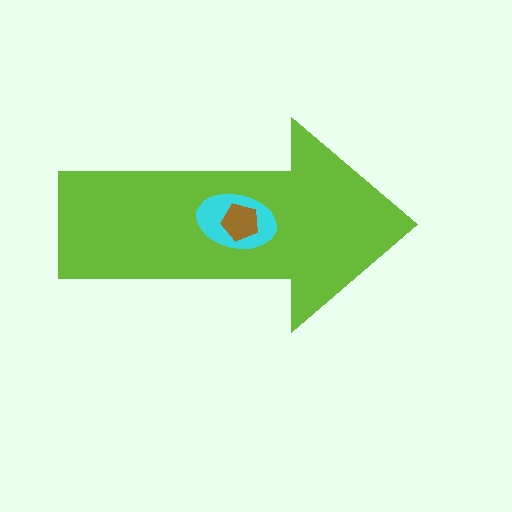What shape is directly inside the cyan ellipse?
The brown pentagon.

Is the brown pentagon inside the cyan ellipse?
Yes.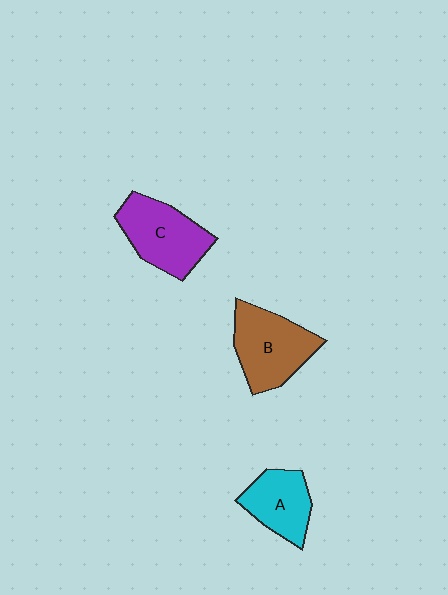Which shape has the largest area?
Shape B (brown).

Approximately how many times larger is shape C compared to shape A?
Approximately 1.3 times.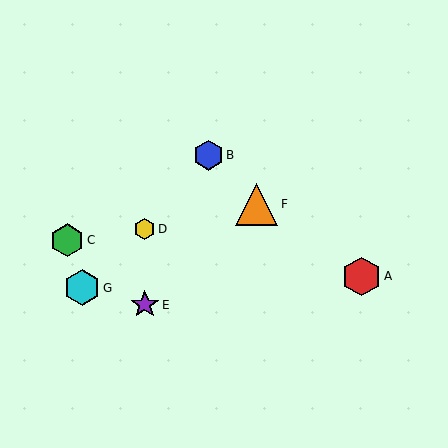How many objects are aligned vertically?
2 objects (D, E) are aligned vertically.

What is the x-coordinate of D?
Object D is at x≈145.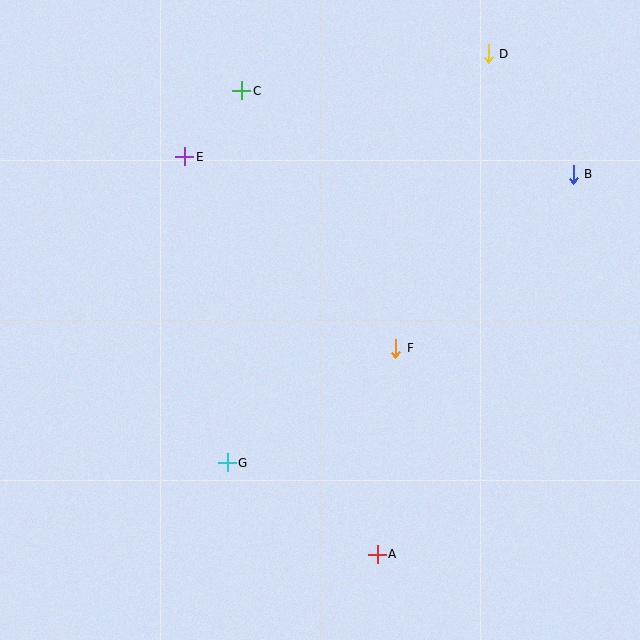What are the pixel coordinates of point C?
Point C is at (242, 91).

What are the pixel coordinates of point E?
Point E is at (185, 157).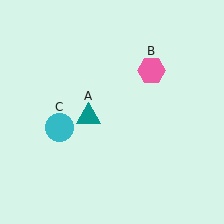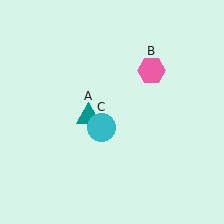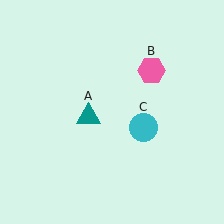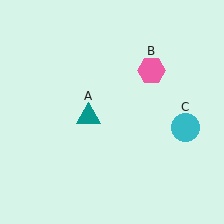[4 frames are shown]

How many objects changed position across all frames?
1 object changed position: cyan circle (object C).